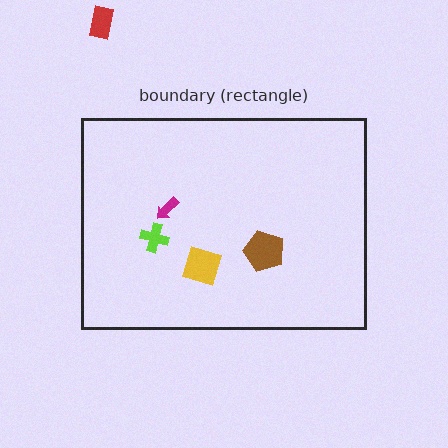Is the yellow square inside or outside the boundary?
Inside.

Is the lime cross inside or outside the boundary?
Inside.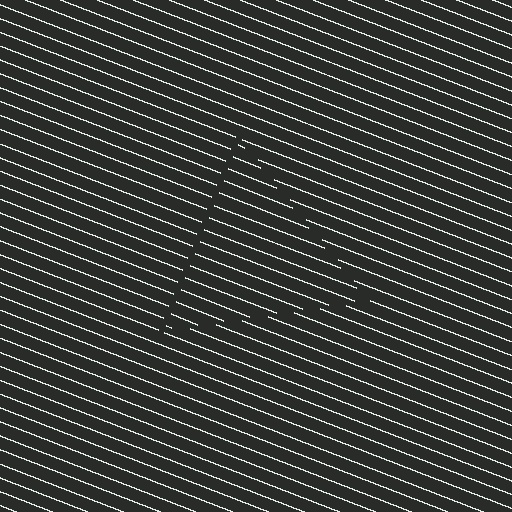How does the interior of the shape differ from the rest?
The interior of the shape contains the same grating, shifted by half a period — the contour is defined by the phase discontinuity where line-ends from the inner and outer gratings abut.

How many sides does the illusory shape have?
3 sides — the line-ends trace a triangle.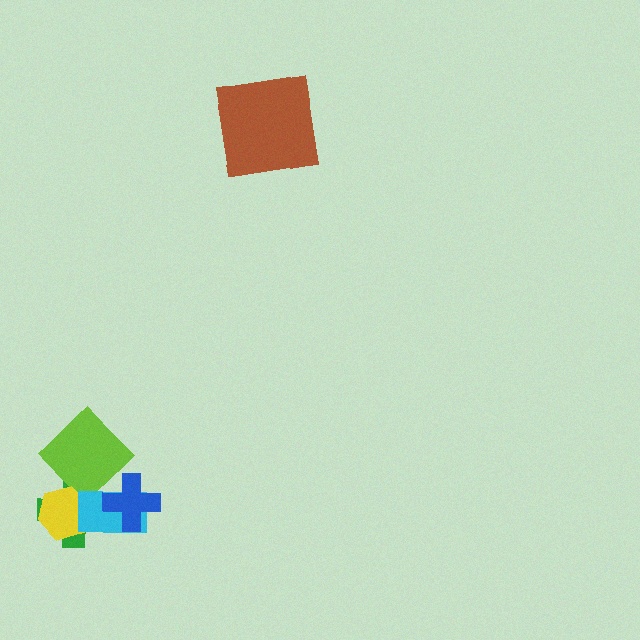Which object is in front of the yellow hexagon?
The cyan rectangle is in front of the yellow hexagon.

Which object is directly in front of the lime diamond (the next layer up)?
The yellow hexagon is directly in front of the lime diamond.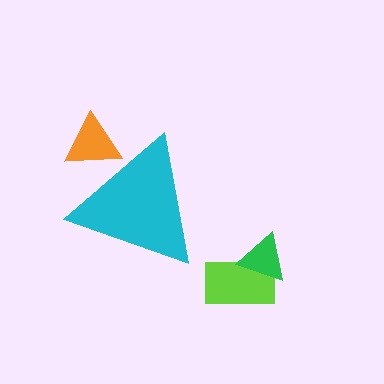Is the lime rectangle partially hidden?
No, the lime rectangle is fully visible.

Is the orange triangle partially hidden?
Yes, the orange triangle is partially hidden behind the cyan triangle.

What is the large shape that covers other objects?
A cyan triangle.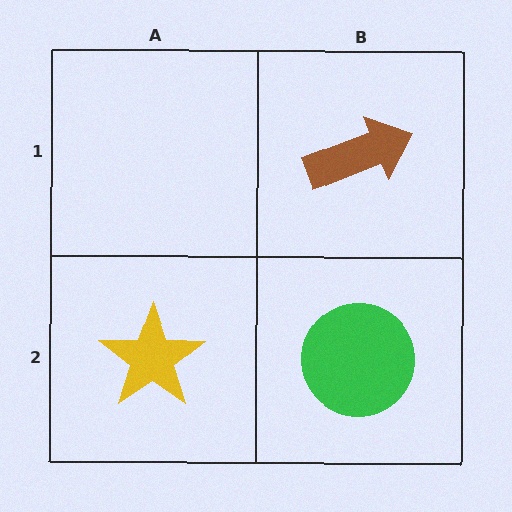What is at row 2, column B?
A green circle.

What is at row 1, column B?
A brown arrow.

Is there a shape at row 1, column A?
No, that cell is empty.